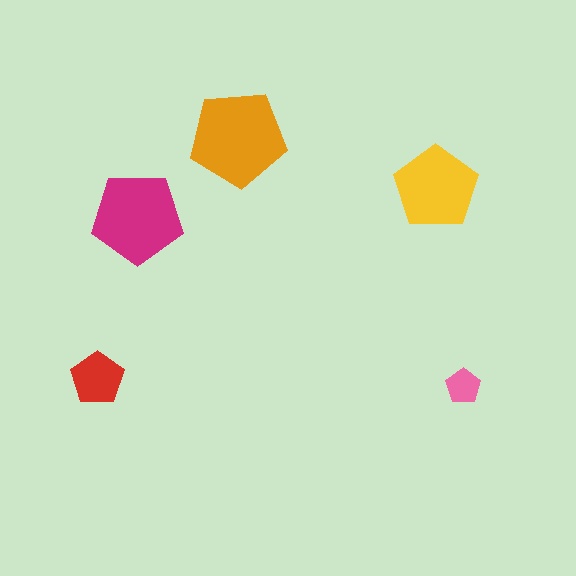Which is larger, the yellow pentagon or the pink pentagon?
The yellow one.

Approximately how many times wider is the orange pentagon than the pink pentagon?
About 3 times wider.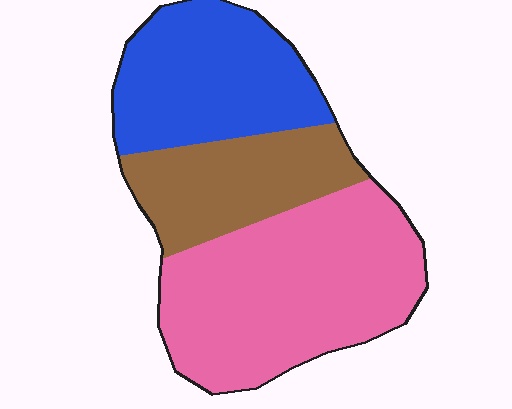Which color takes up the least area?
Brown, at roughly 25%.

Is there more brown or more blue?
Blue.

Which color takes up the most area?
Pink, at roughly 45%.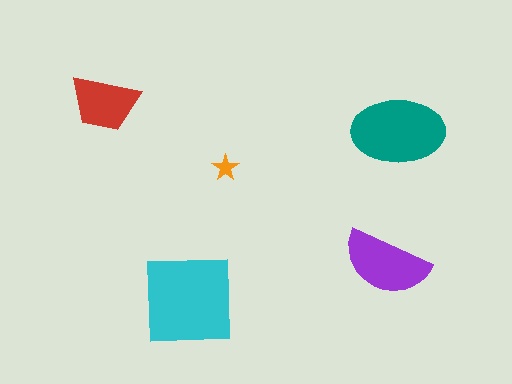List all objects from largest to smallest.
The cyan square, the teal ellipse, the purple semicircle, the red trapezoid, the orange star.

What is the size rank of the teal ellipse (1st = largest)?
2nd.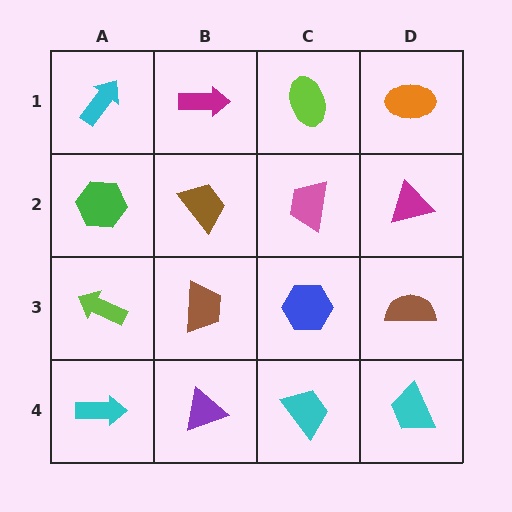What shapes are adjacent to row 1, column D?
A magenta triangle (row 2, column D), a lime ellipse (row 1, column C).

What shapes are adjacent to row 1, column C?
A pink trapezoid (row 2, column C), a magenta arrow (row 1, column B), an orange ellipse (row 1, column D).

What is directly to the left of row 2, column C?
A brown trapezoid.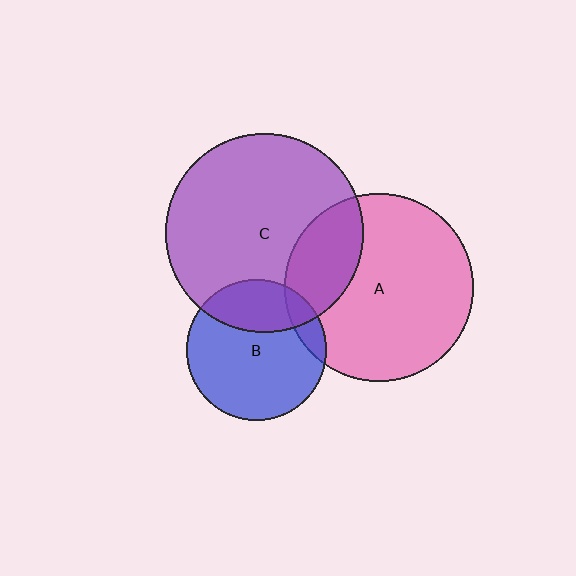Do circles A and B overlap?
Yes.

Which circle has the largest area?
Circle C (purple).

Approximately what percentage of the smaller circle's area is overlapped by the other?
Approximately 10%.